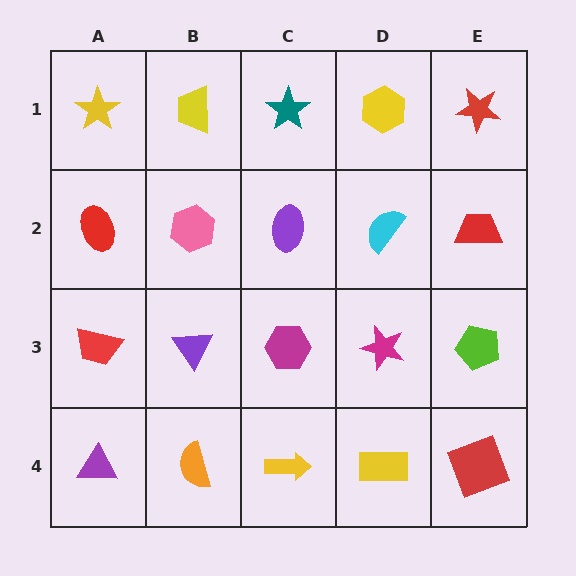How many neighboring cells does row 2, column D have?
4.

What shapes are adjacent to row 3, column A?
A red ellipse (row 2, column A), a purple triangle (row 4, column A), a purple triangle (row 3, column B).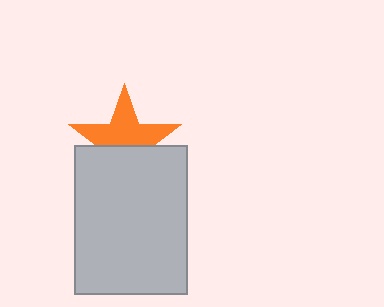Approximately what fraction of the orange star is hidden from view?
Roughly 41% of the orange star is hidden behind the light gray rectangle.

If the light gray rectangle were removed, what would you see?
You would see the complete orange star.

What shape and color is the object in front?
The object in front is a light gray rectangle.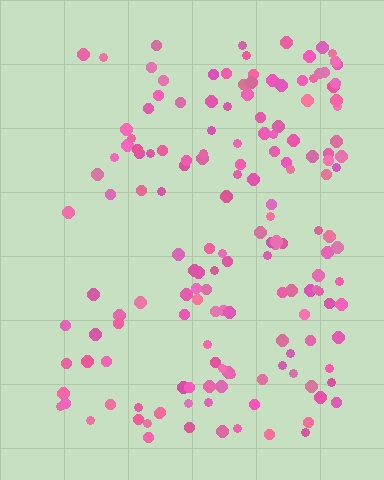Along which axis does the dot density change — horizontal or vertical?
Horizontal.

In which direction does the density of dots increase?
From left to right, with the right side densest.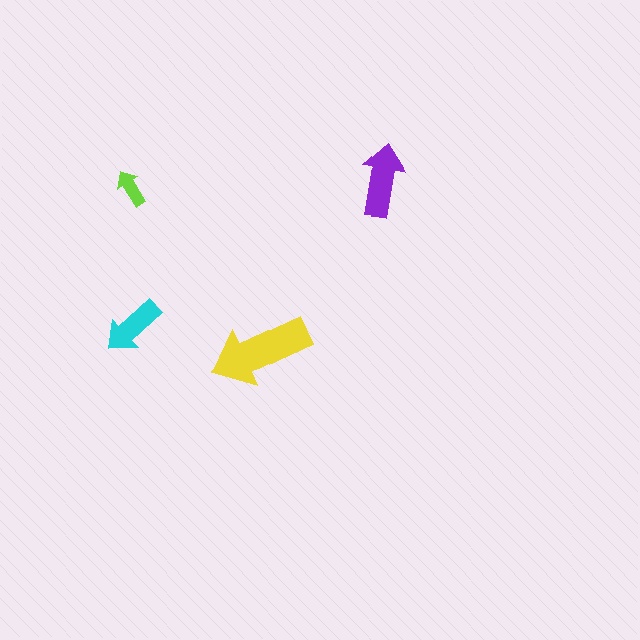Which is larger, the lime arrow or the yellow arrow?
The yellow one.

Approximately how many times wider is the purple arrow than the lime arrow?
About 2 times wider.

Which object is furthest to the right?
The purple arrow is rightmost.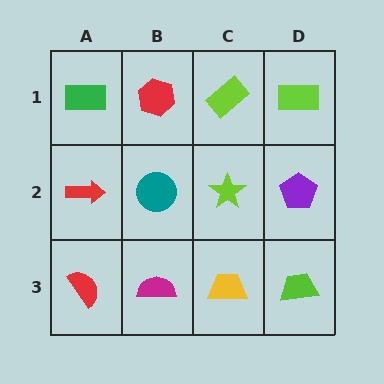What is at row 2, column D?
A purple pentagon.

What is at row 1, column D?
A lime rectangle.